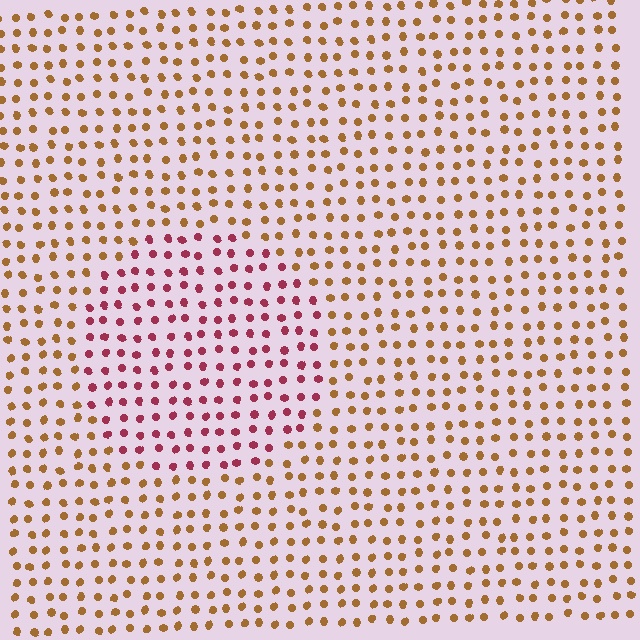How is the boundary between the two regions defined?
The boundary is defined purely by a slight shift in hue (about 50 degrees). Spacing, size, and orientation are identical on both sides.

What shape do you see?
I see a circle.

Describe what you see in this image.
The image is filled with small brown elements in a uniform arrangement. A circle-shaped region is visible where the elements are tinted to a slightly different hue, forming a subtle color boundary.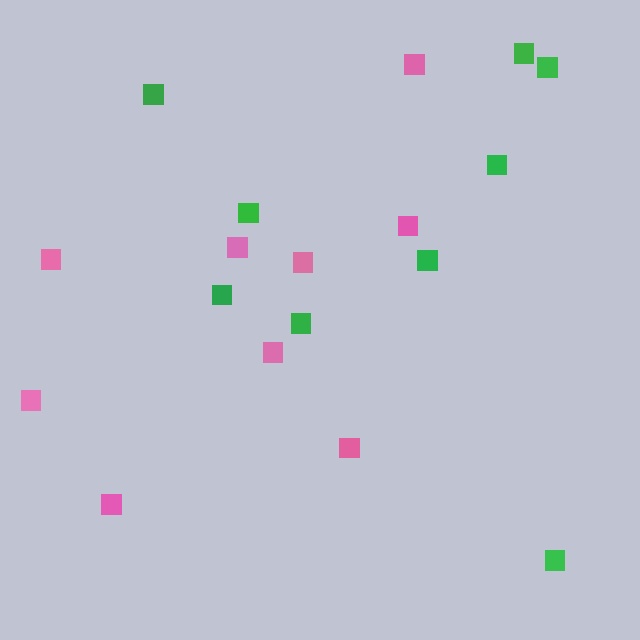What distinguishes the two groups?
There are 2 groups: one group of pink squares (9) and one group of green squares (9).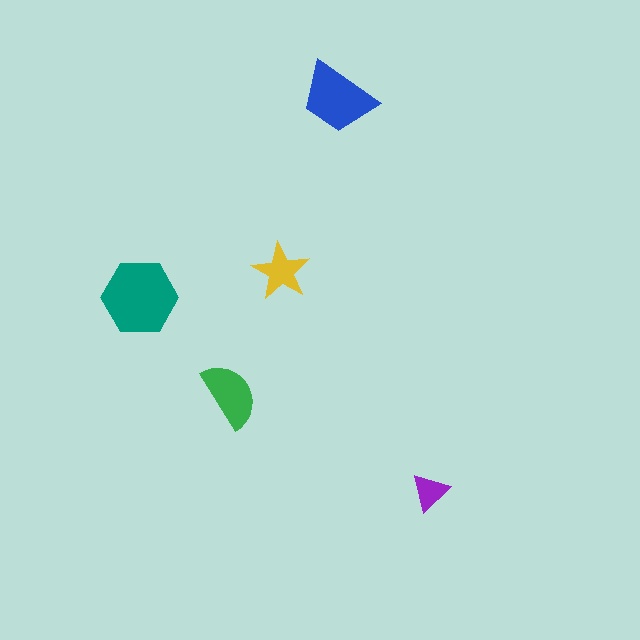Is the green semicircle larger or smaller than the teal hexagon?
Smaller.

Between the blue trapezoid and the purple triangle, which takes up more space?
The blue trapezoid.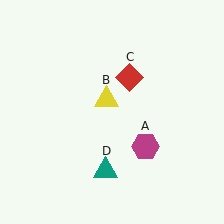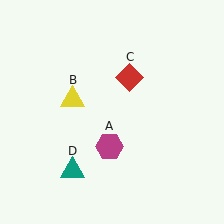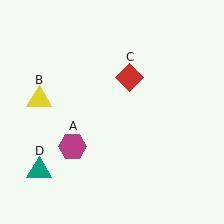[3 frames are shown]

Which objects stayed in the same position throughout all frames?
Red diamond (object C) remained stationary.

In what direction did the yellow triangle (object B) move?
The yellow triangle (object B) moved left.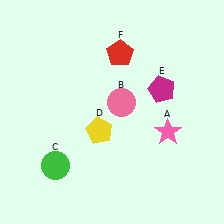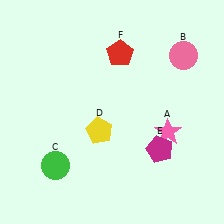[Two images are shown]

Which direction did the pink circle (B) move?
The pink circle (B) moved right.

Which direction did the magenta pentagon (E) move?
The magenta pentagon (E) moved down.